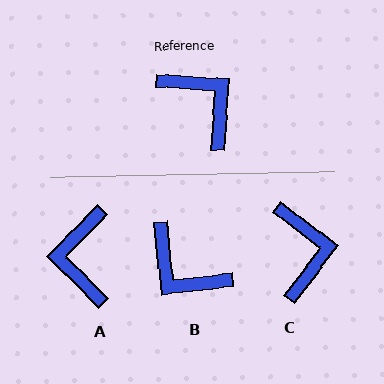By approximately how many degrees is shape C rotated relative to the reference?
Approximately 34 degrees clockwise.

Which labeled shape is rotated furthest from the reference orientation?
B, about 170 degrees away.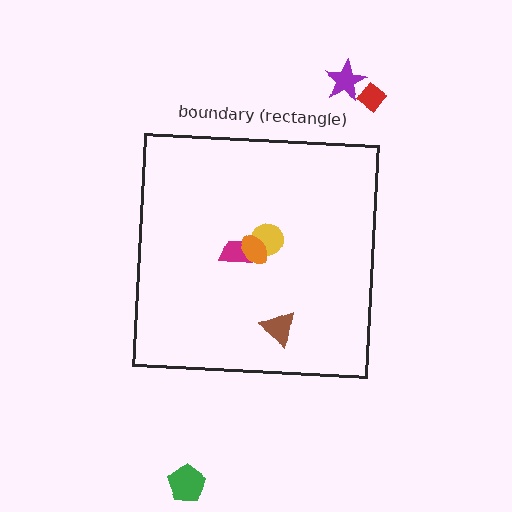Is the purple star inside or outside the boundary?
Outside.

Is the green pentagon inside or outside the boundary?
Outside.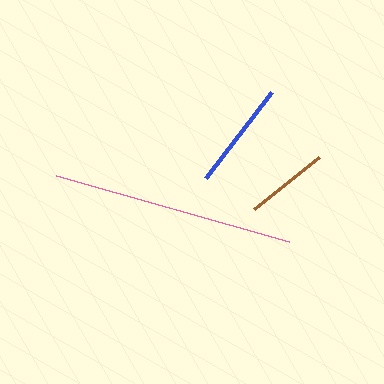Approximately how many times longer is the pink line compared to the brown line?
The pink line is approximately 2.9 times the length of the brown line.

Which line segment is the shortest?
The brown line is the shortest at approximately 83 pixels.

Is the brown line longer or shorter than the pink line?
The pink line is longer than the brown line.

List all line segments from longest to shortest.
From longest to shortest: pink, blue, brown.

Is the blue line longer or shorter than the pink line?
The pink line is longer than the blue line.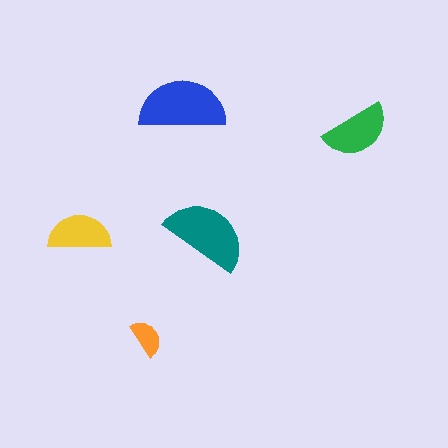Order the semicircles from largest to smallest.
the blue one, the teal one, the green one, the yellow one, the orange one.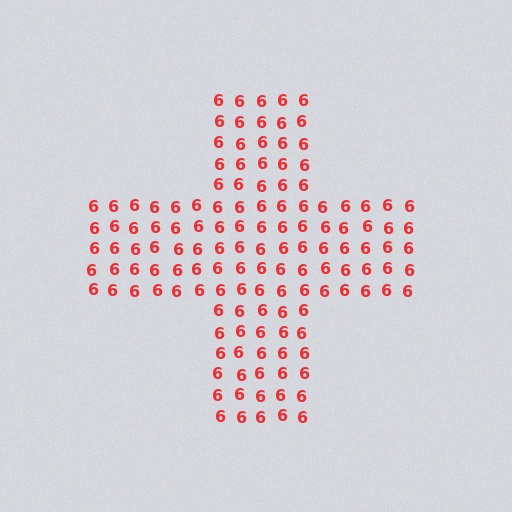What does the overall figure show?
The overall figure shows a cross.